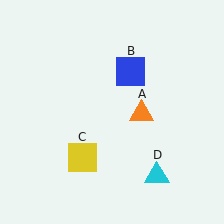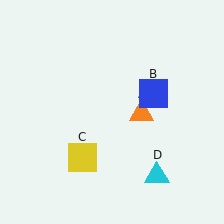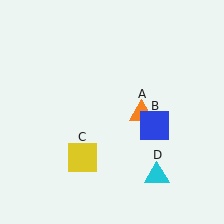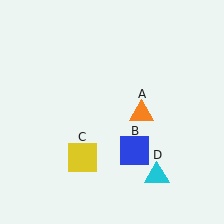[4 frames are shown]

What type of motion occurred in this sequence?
The blue square (object B) rotated clockwise around the center of the scene.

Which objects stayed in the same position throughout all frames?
Orange triangle (object A) and yellow square (object C) and cyan triangle (object D) remained stationary.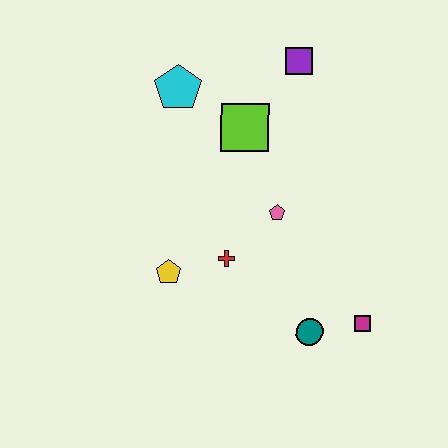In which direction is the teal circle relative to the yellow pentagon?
The teal circle is to the right of the yellow pentagon.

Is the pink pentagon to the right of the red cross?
Yes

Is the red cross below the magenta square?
No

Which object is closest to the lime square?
The cyan pentagon is closest to the lime square.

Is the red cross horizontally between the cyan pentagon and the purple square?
Yes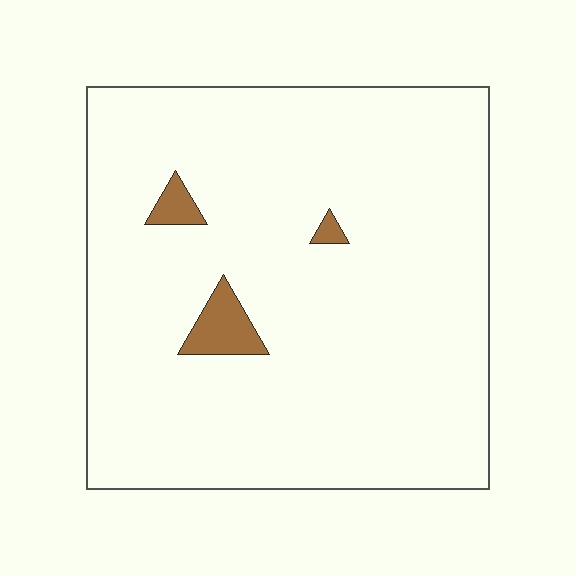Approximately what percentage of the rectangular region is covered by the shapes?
Approximately 5%.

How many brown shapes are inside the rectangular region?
3.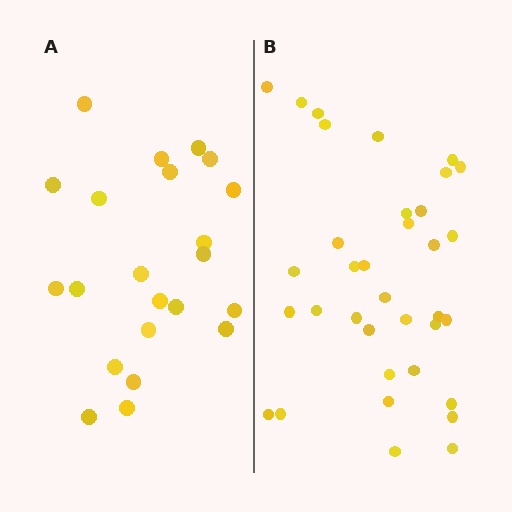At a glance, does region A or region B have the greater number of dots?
Region B (the right region) has more dots.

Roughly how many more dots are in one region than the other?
Region B has approximately 15 more dots than region A.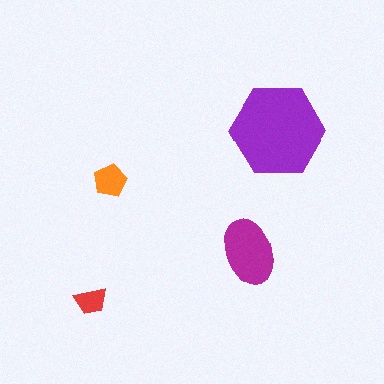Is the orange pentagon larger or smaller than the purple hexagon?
Smaller.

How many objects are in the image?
There are 4 objects in the image.